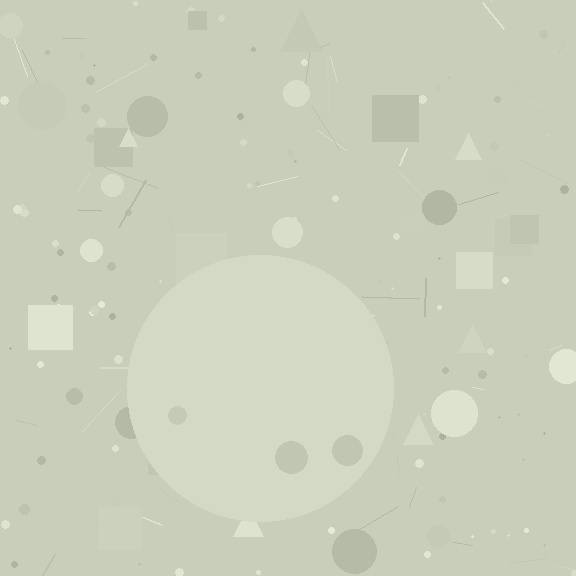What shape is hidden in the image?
A circle is hidden in the image.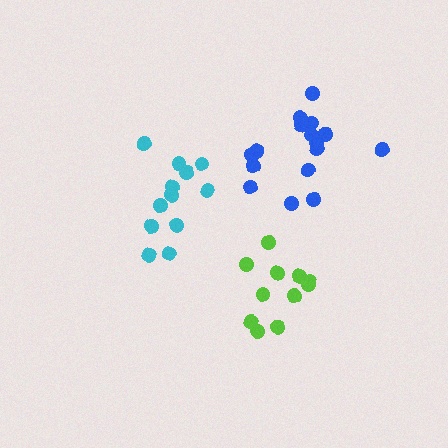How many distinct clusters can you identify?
There are 3 distinct clusters.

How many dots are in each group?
Group 1: 13 dots, Group 2: 11 dots, Group 3: 16 dots (40 total).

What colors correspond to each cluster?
The clusters are colored: cyan, lime, blue.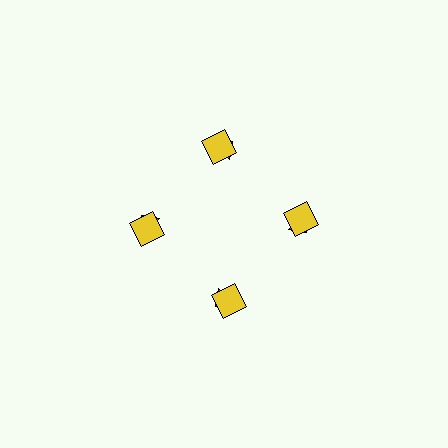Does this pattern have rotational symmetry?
Yes, this pattern has 4-fold rotational symmetry. It looks the same after rotating 90 degrees around the center.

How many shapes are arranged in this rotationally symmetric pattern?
There are 8 shapes, arranged in 4 groups of 2.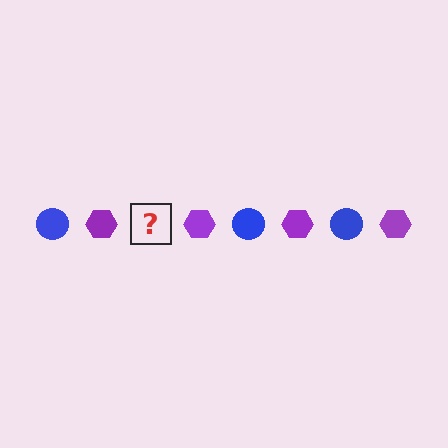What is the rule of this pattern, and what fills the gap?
The rule is that the pattern alternates between blue circle and purple hexagon. The gap should be filled with a blue circle.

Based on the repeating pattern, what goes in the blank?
The blank should be a blue circle.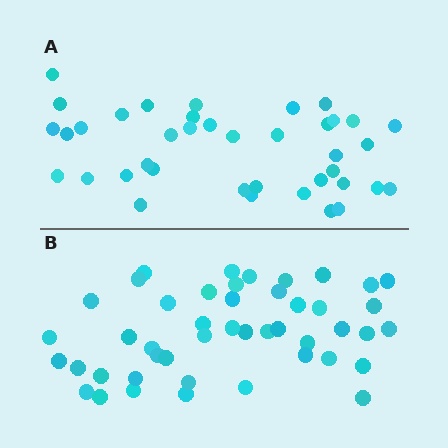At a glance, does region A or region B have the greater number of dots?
Region B (the bottom region) has more dots.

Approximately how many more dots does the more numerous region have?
Region B has roughly 8 or so more dots than region A.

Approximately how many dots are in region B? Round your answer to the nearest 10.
About 50 dots. (The exact count is 46, which rounds to 50.)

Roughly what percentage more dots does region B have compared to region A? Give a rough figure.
About 20% more.